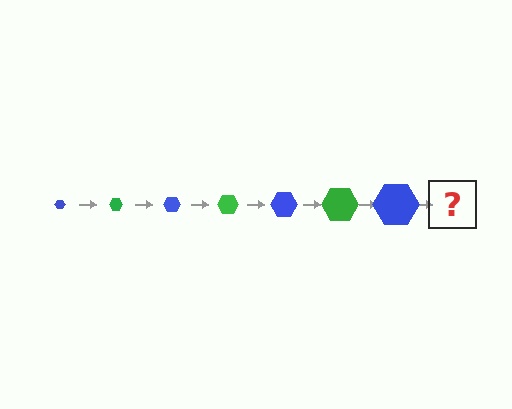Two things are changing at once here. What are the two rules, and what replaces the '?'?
The two rules are that the hexagon grows larger each step and the color cycles through blue and green. The '?' should be a green hexagon, larger than the previous one.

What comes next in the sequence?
The next element should be a green hexagon, larger than the previous one.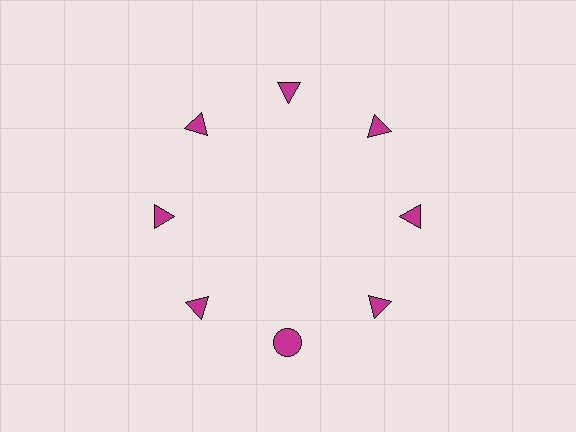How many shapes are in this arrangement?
There are 8 shapes arranged in a ring pattern.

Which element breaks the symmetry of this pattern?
The magenta circle at roughly the 6 o'clock position breaks the symmetry. All other shapes are magenta triangles.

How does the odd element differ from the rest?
It has a different shape: circle instead of triangle.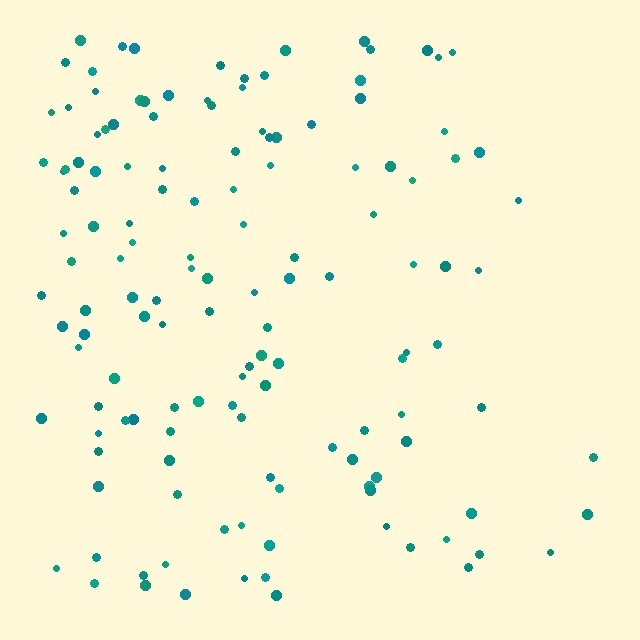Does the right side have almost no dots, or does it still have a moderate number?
Still a moderate number, just noticeably fewer than the left.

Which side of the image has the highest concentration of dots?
The left.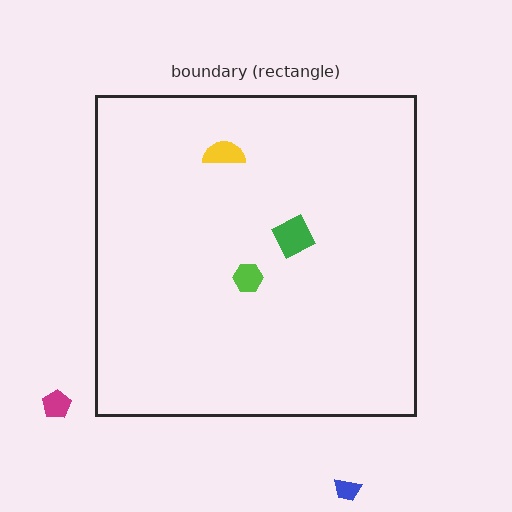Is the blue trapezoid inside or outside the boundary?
Outside.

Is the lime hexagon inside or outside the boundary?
Inside.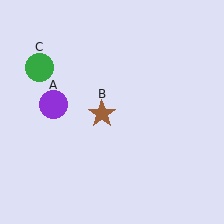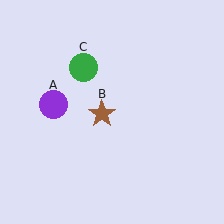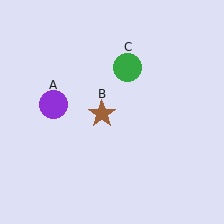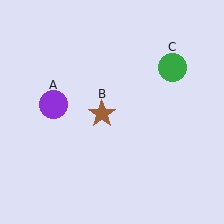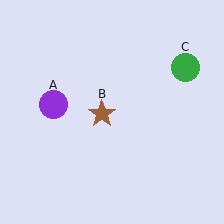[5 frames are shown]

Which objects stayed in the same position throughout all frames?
Purple circle (object A) and brown star (object B) remained stationary.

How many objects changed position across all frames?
1 object changed position: green circle (object C).